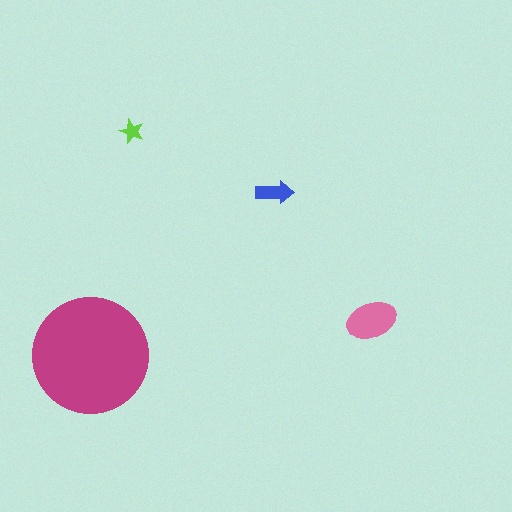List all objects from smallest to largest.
The lime star, the blue arrow, the pink ellipse, the magenta circle.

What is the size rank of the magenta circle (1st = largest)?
1st.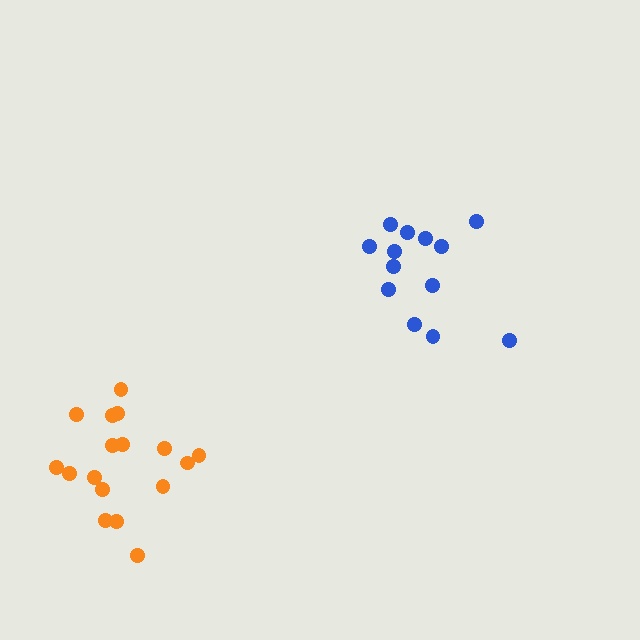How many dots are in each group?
Group 1: 17 dots, Group 2: 13 dots (30 total).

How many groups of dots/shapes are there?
There are 2 groups.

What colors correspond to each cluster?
The clusters are colored: orange, blue.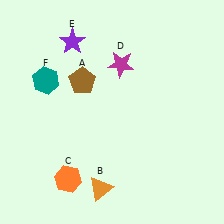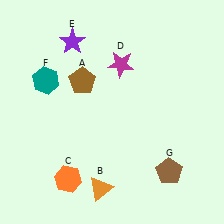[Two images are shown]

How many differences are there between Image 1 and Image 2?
There is 1 difference between the two images.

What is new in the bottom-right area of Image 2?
A brown pentagon (G) was added in the bottom-right area of Image 2.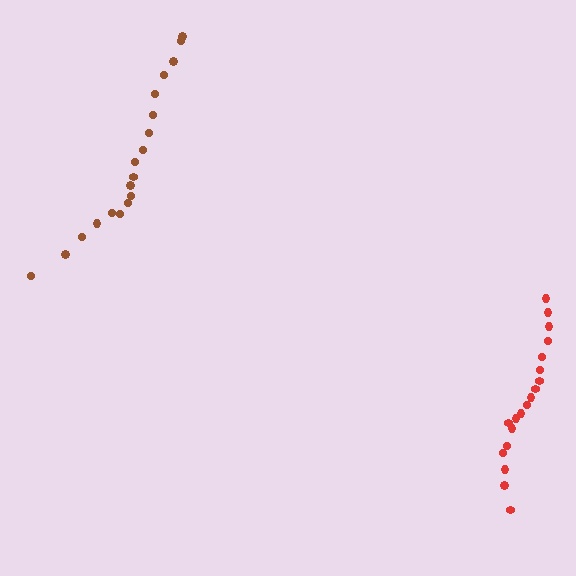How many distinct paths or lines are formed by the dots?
There are 2 distinct paths.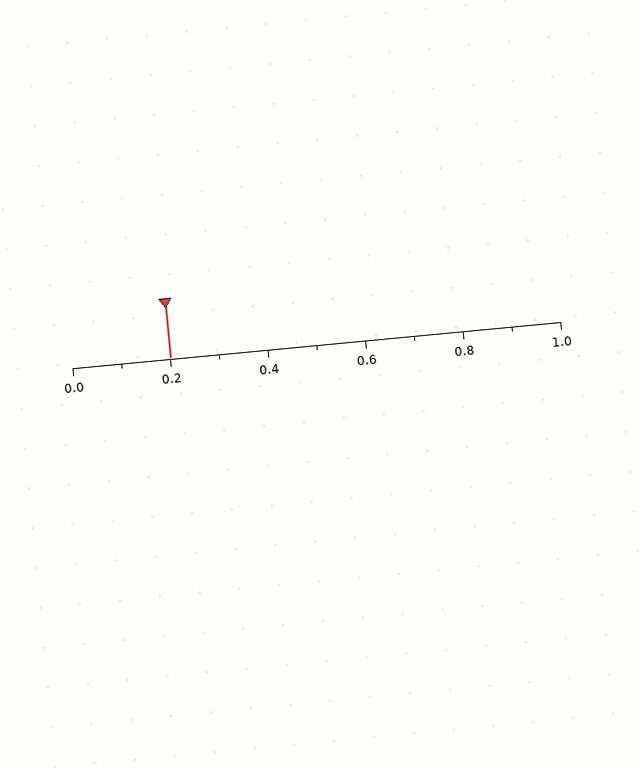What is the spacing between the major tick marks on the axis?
The major ticks are spaced 0.2 apart.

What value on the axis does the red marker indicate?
The marker indicates approximately 0.2.